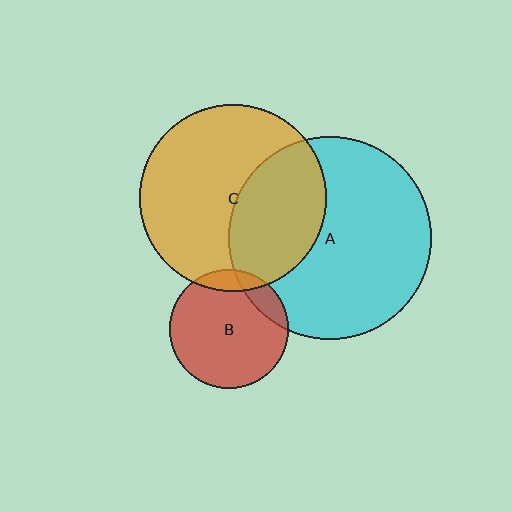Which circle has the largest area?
Circle A (cyan).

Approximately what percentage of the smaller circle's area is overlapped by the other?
Approximately 40%.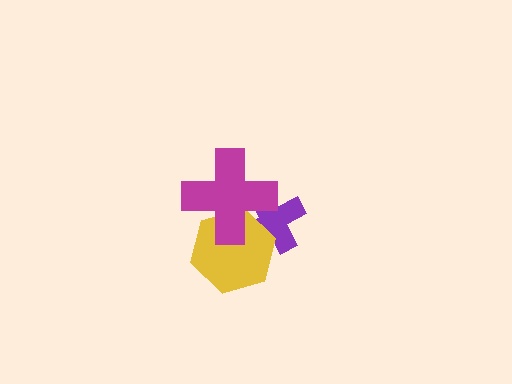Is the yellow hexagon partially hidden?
Yes, it is partially covered by another shape.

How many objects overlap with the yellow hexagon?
2 objects overlap with the yellow hexagon.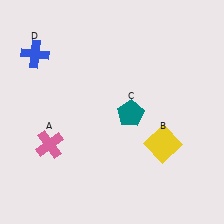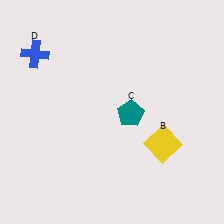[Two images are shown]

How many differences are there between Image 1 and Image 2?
There is 1 difference between the two images.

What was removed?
The pink cross (A) was removed in Image 2.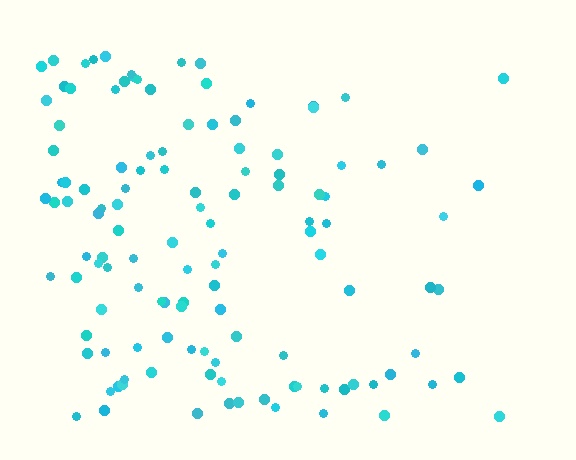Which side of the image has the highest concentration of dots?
The left.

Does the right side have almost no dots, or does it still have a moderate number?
Still a moderate number, just noticeably fewer than the left.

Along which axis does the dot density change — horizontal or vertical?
Horizontal.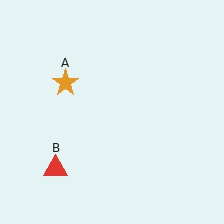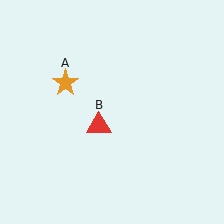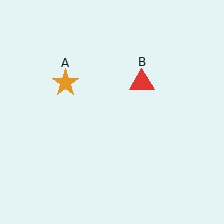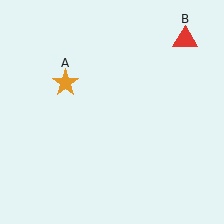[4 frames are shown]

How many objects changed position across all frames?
1 object changed position: red triangle (object B).